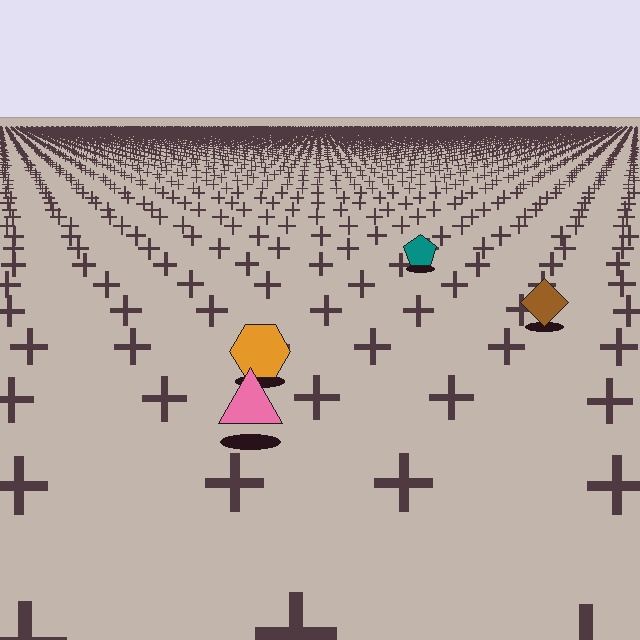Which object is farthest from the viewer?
The teal pentagon is farthest from the viewer. It appears smaller and the ground texture around it is denser.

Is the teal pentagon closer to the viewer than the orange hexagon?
No. The orange hexagon is closer — you can tell from the texture gradient: the ground texture is coarser near it.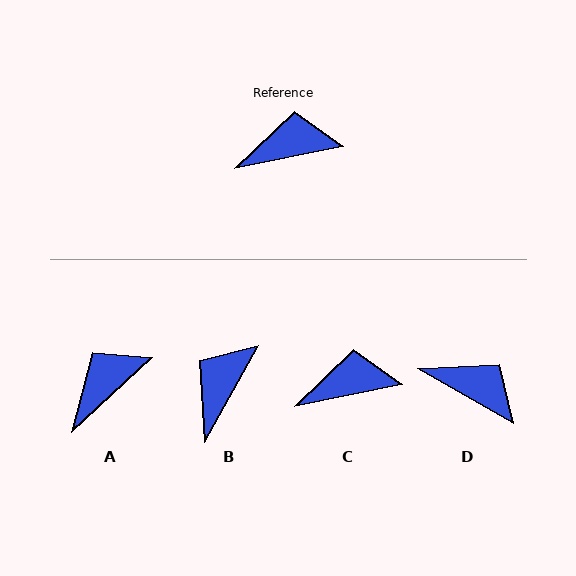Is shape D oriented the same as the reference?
No, it is off by about 41 degrees.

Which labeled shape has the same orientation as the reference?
C.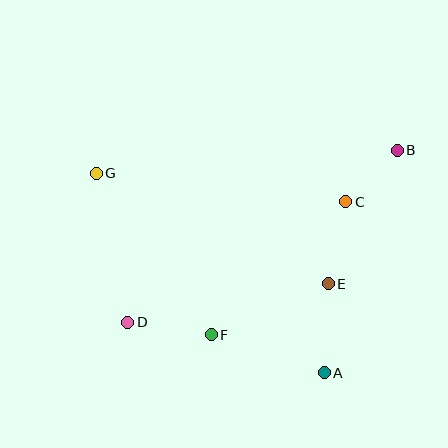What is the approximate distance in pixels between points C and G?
The distance between C and G is approximately 251 pixels.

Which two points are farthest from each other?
Points B and D are farthest from each other.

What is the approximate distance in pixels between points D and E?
The distance between D and E is approximately 204 pixels.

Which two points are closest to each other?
Points B and C are closest to each other.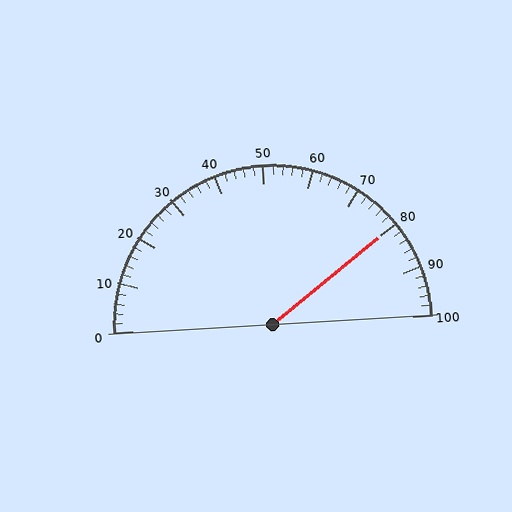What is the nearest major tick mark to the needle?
The nearest major tick mark is 80.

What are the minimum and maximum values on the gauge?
The gauge ranges from 0 to 100.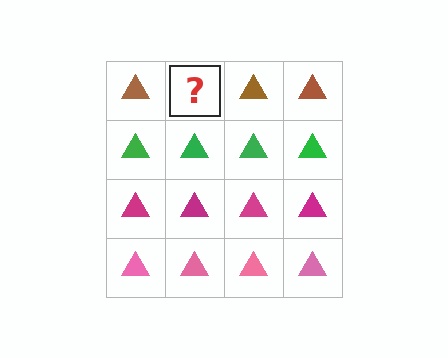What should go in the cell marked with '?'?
The missing cell should contain a brown triangle.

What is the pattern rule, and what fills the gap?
The rule is that each row has a consistent color. The gap should be filled with a brown triangle.